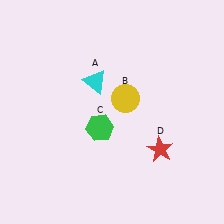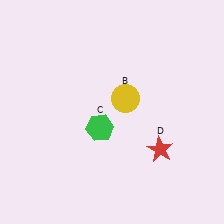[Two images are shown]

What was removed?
The cyan triangle (A) was removed in Image 2.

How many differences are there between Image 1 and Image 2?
There is 1 difference between the two images.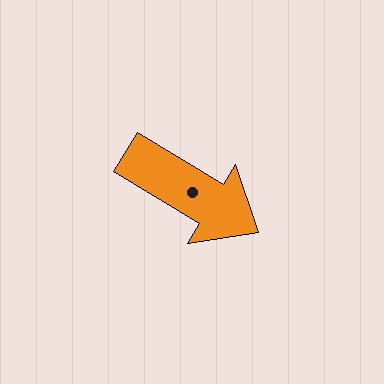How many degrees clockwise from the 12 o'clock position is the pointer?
Approximately 121 degrees.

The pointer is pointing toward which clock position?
Roughly 4 o'clock.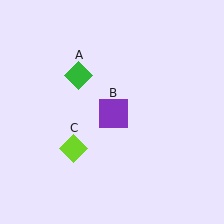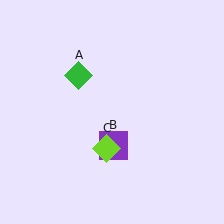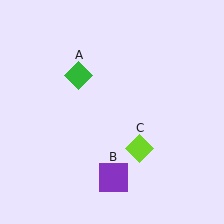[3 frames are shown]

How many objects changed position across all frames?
2 objects changed position: purple square (object B), lime diamond (object C).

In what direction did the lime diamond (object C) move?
The lime diamond (object C) moved right.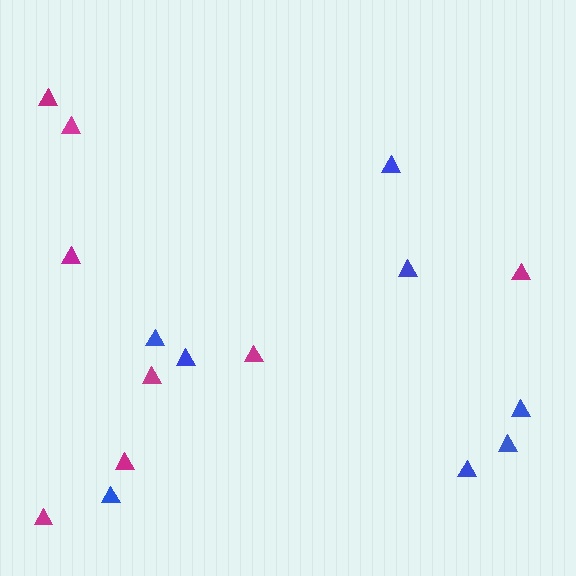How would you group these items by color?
There are 2 groups: one group of magenta triangles (8) and one group of blue triangles (8).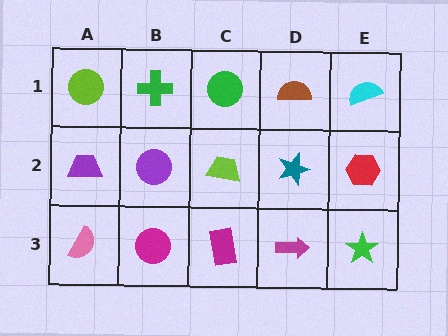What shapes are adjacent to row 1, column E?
A red hexagon (row 2, column E), a brown semicircle (row 1, column D).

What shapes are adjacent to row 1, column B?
A purple circle (row 2, column B), a lime circle (row 1, column A), a green circle (row 1, column C).